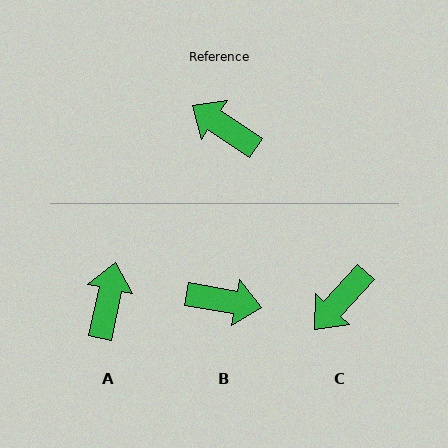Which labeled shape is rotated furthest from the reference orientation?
B, about 156 degrees away.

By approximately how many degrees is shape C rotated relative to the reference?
Approximately 82 degrees counter-clockwise.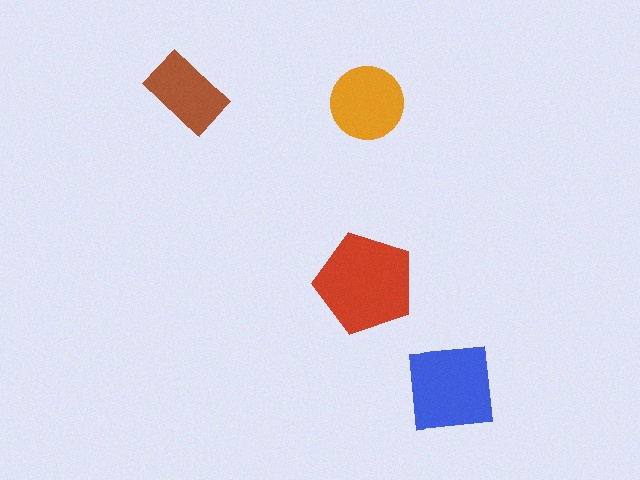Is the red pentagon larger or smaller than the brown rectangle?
Larger.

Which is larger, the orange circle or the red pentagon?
The red pentagon.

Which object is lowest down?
The blue square is bottommost.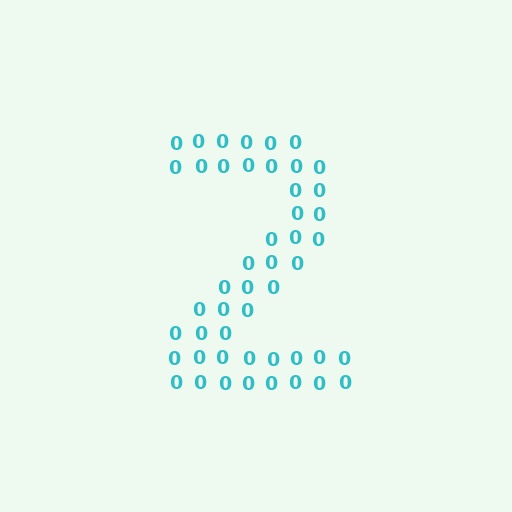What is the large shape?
The large shape is the digit 2.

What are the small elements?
The small elements are digit 0's.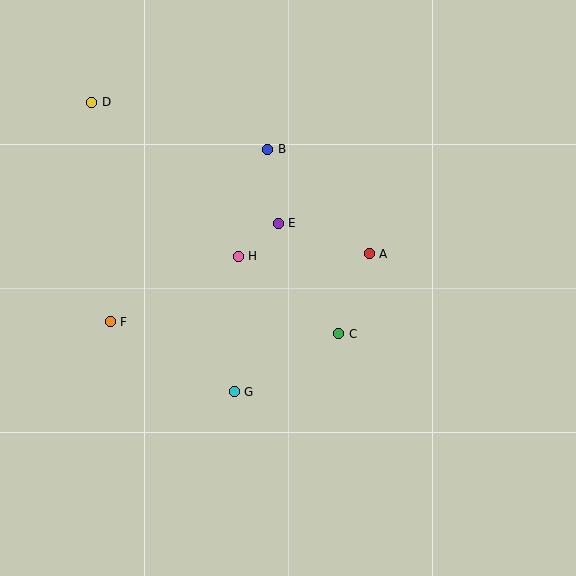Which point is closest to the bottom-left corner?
Point F is closest to the bottom-left corner.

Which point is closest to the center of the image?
Point H at (238, 256) is closest to the center.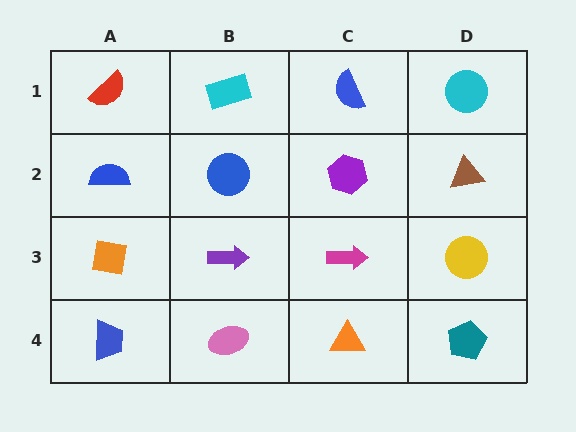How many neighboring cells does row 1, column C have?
3.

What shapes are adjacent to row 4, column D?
A yellow circle (row 3, column D), an orange triangle (row 4, column C).